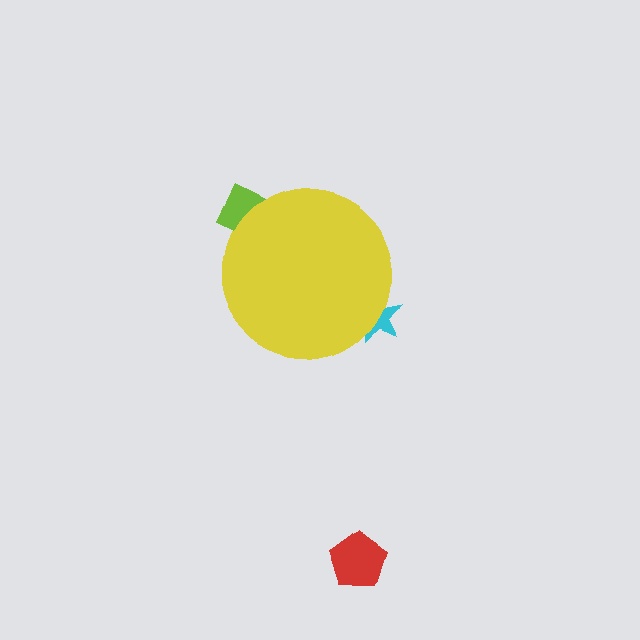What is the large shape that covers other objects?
A yellow circle.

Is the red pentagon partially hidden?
No, the red pentagon is fully visible.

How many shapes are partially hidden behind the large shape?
2 shapes are partially hidden.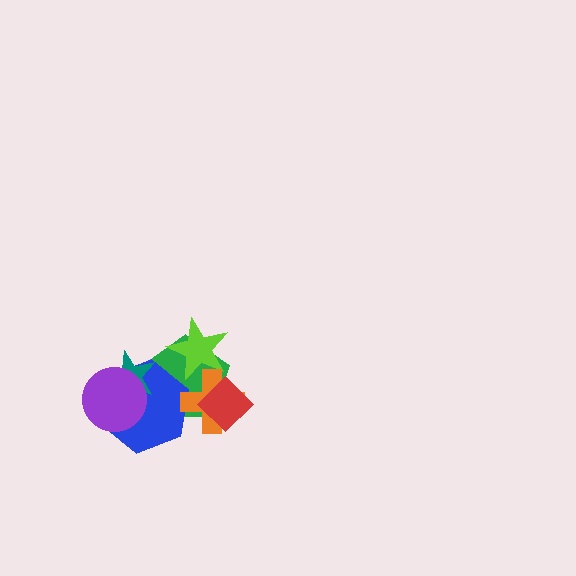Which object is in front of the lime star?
The orange cross is in front of the lime star.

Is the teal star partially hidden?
Yes, it is partially covered by another shape.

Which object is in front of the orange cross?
The red diamond is in front of the orange cross.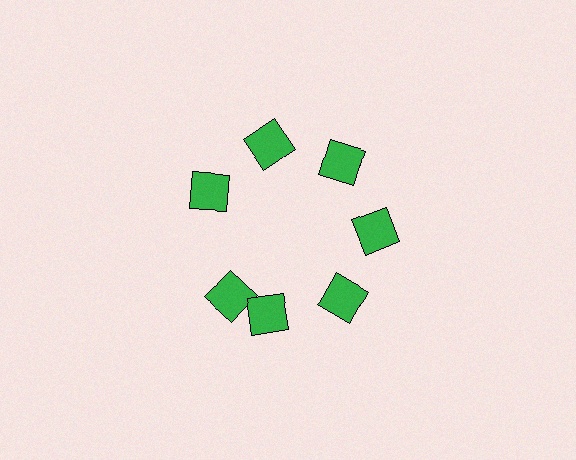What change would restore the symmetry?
The symmetry would be restored by rotating it back into even spacing with its neighbors so that all 7 squares sit at equal angles and equal distance from the center.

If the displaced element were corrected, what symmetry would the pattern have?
It would have 7-fold rotational symmetry — the pattern would map onto itself every 51 degrees.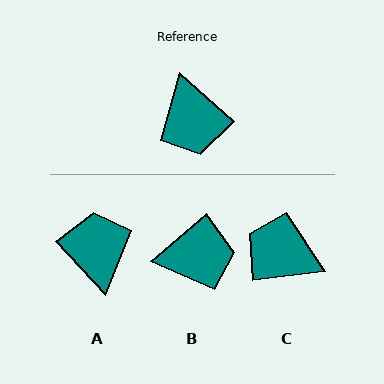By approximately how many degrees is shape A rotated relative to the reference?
Approximately 174 degrees counter-clockwise.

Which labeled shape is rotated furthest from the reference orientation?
A, about 174 degrees away.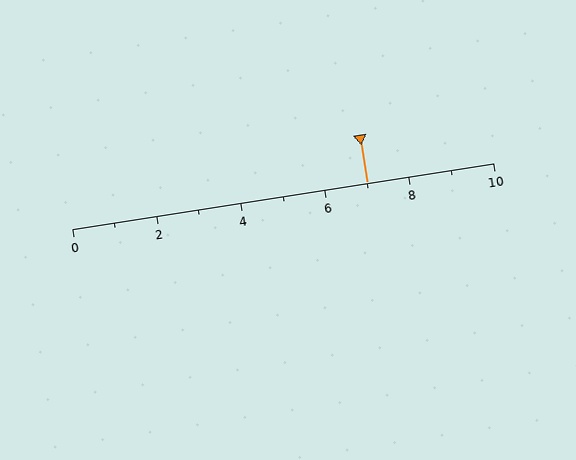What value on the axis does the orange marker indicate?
The marker indicates approximately 7.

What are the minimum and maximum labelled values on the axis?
The axis runs from 0 to 10.